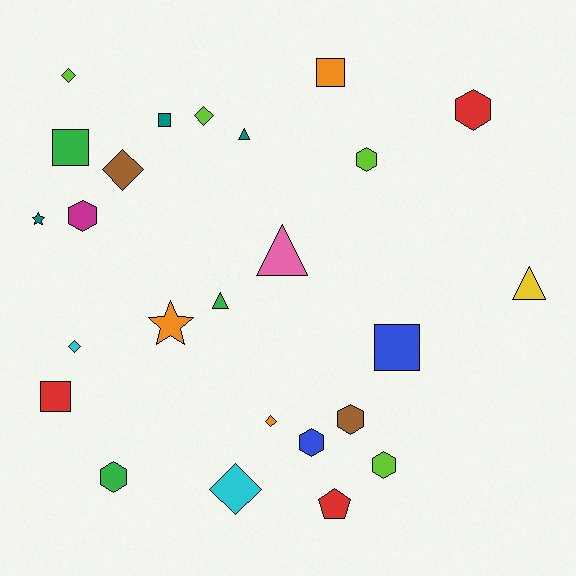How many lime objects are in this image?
There are 4 lime objects.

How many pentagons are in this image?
There is 1 pentagon.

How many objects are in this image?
There are 25 objects.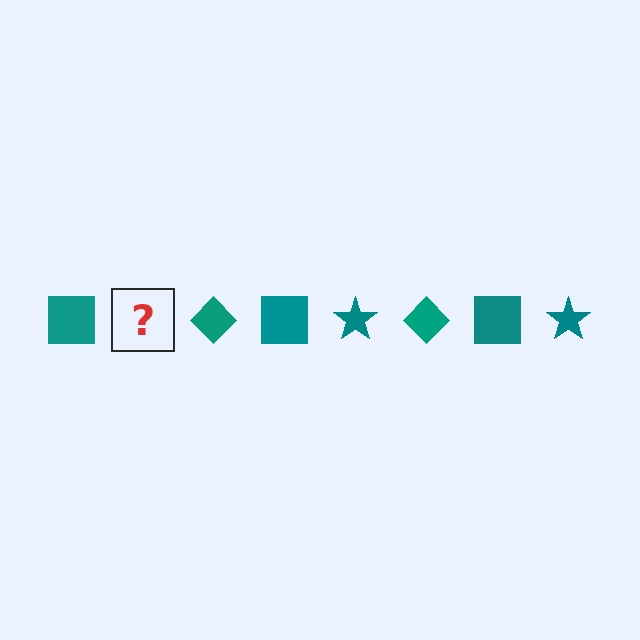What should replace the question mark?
The question mark should be replaced with a teal star.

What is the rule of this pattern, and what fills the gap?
The rule is that the pattern cycles through square, star, diamond shapes in teal. The gap should be filled with a teal star.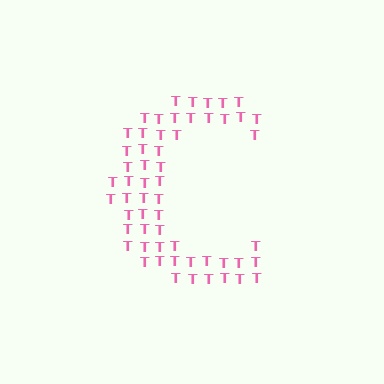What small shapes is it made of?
It is made of small letter T's.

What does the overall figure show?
The overall figure shows the letter C.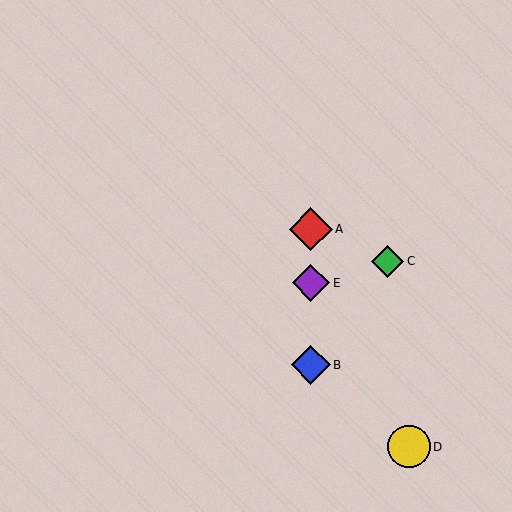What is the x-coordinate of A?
Object A is at x≈311.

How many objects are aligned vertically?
3 objects (A, B, E) are aligned vertically.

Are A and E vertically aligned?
Yes, both are at x≈311.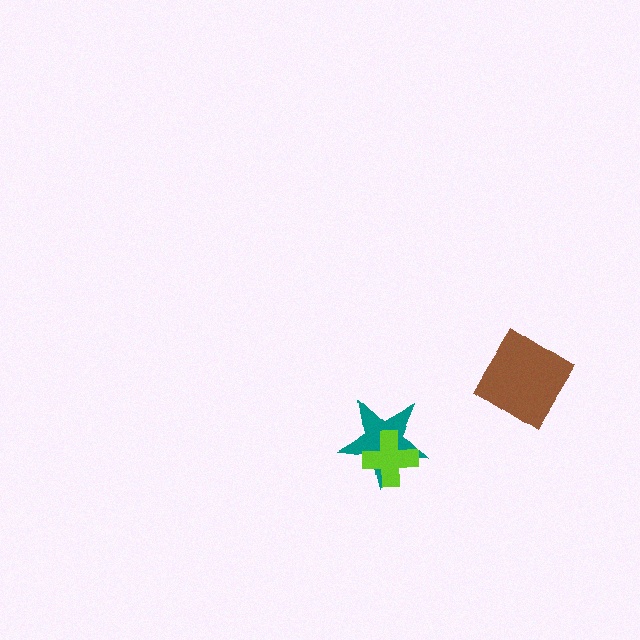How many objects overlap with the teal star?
1 object overlaps with the teal star.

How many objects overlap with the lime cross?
1 object overlaps with the lime cross.